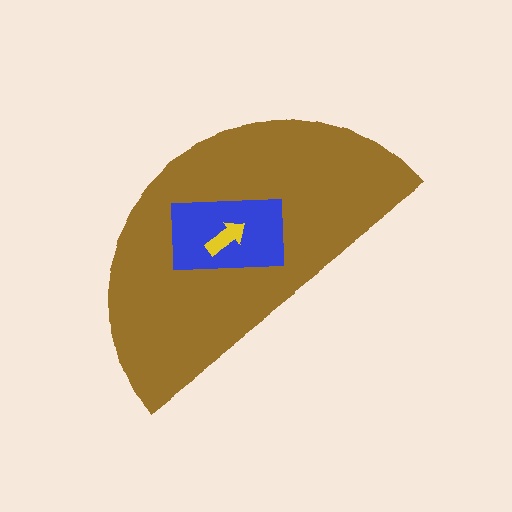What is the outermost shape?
The brown semicircle.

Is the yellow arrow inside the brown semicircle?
Yes.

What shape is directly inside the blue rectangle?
The yellow arrow.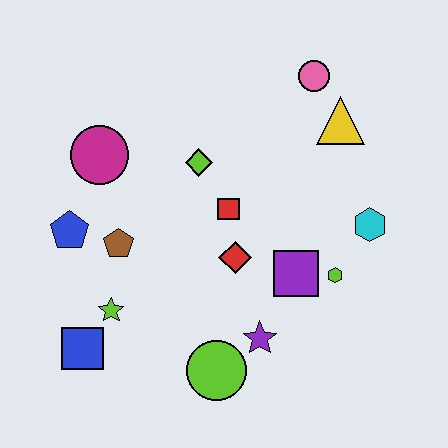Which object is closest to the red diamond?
The red square is closest to the red diamond.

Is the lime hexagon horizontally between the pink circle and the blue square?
No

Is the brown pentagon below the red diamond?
No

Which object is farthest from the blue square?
The pink circle is farthest from the blue square.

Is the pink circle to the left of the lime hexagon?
Yes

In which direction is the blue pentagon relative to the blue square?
The blue pentagon is above the blue square.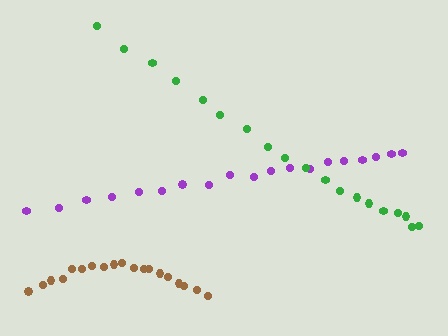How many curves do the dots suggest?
There are 3 distinct paths.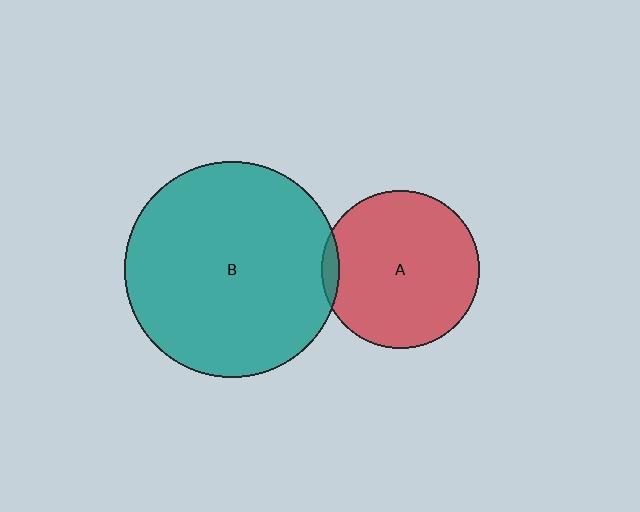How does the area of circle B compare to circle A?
Approximately 1.9 times.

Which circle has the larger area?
Circle B (teal).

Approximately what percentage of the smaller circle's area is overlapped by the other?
Approximately 5%.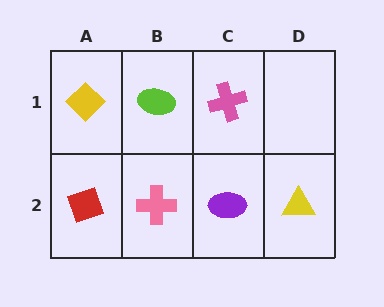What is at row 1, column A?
A yellow diamond.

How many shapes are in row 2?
4 shapes.